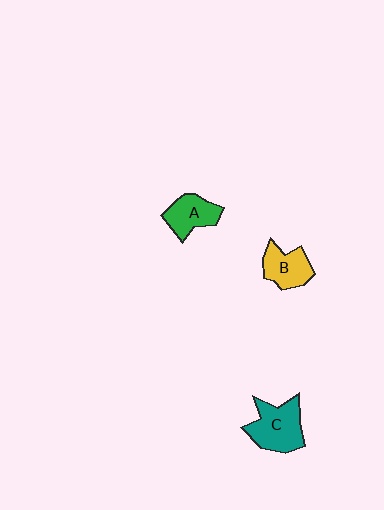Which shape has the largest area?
Shape C (teal).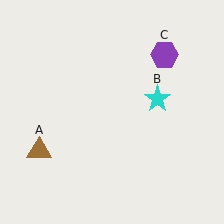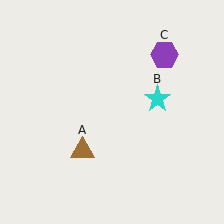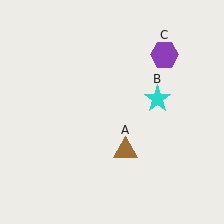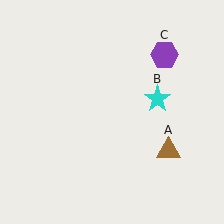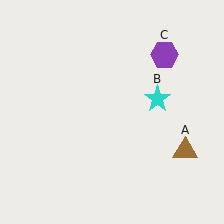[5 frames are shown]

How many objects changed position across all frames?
1 object changed position: brown triangle (object A).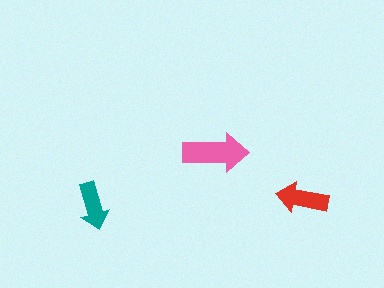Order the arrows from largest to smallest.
the pink one, the red one, the teal one.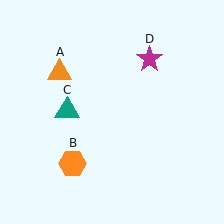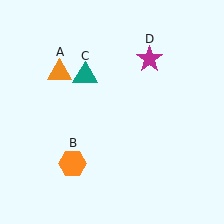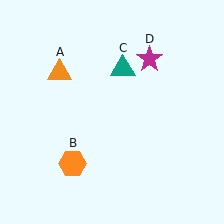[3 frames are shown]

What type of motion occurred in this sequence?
The teal triangle (object C) rotated clockwise around the center of the scene.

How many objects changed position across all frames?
1 object changed position: teal triangle (object C).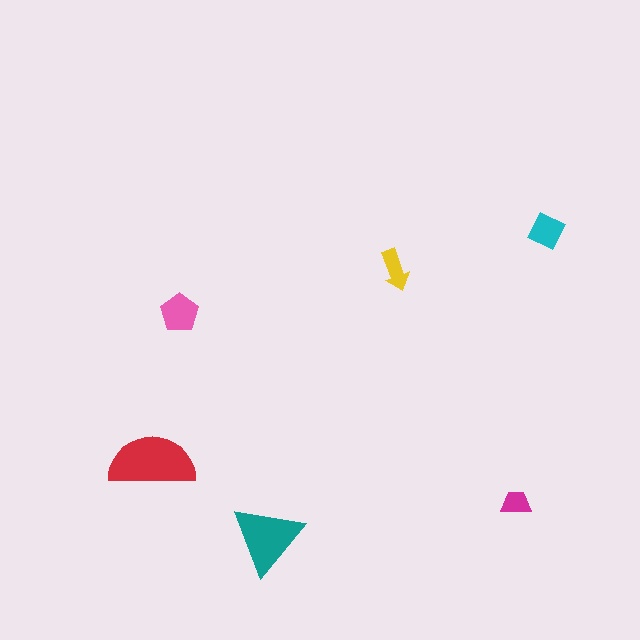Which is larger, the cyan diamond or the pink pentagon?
The pink pentagon.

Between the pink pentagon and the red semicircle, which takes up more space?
The red semicircle.